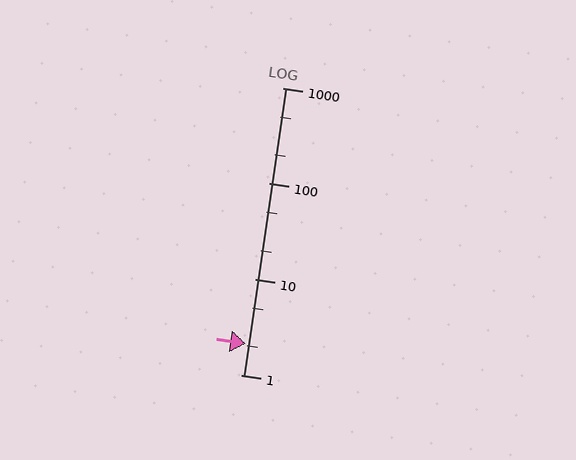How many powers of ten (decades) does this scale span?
The scale spans 3 decades, from 1 to 1000.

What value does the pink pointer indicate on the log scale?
The pointer indicates approximately 2.1.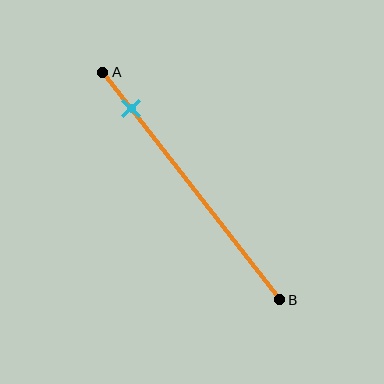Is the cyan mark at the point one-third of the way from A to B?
No, the mark is at about 15% from A, not at the 33% one-third point.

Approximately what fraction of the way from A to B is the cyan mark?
The cyan mark is approximately 15% of the way from A to B.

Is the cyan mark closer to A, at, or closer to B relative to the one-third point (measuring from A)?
The cyan mark is closer to point A than the one-third point of segment AB.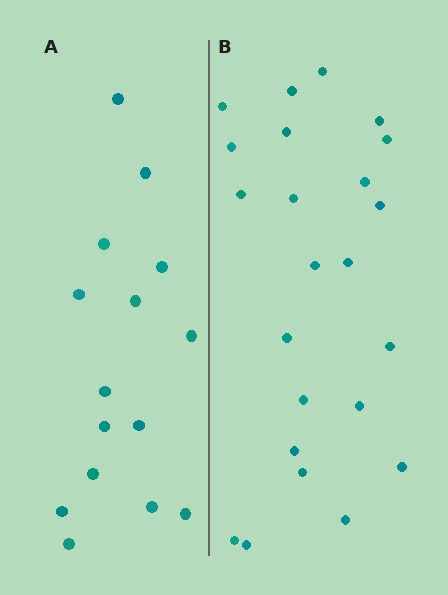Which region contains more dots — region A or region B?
Region B (the right region) has more dots.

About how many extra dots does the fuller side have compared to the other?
Region B has roughly 8 or so more dots than region A.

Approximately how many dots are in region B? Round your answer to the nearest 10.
About 20 dots. (The exact count is 23, which rounds to 20.)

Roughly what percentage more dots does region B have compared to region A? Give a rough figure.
About 55% more.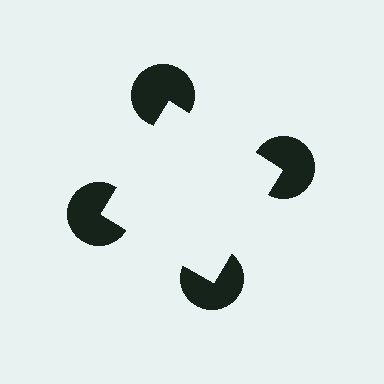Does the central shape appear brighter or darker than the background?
It typically appears slightly brighter than the background, even though no actual brightness change is drawn.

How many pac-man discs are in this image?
There are 4 — one at each vertex of the illusory square.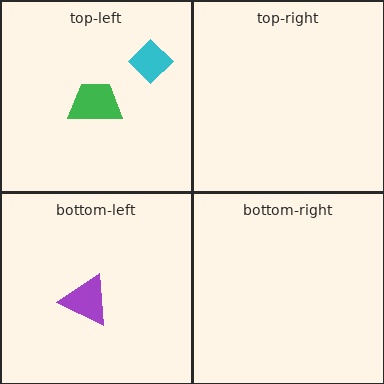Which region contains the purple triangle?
The bottom-left region.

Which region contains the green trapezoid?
The top-left region.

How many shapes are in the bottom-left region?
1.